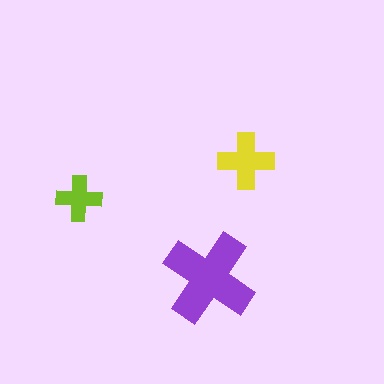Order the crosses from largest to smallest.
the purple one, the yellow one, the lime one.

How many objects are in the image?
There are 3 objects in the image.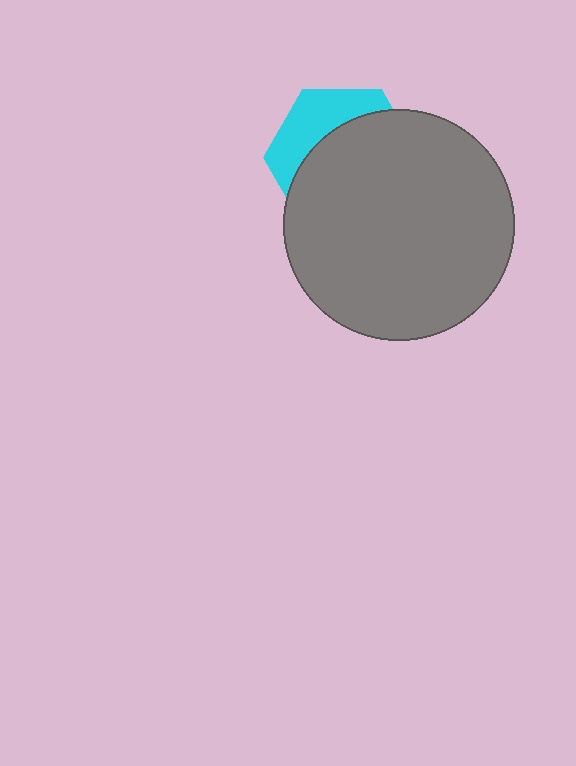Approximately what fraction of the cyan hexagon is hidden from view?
Roughly 67% of the cyan hexagon is hidden behind the gray circle.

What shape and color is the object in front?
The object in front is a gray circle.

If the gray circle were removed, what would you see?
You would see the complete cyan hexagon.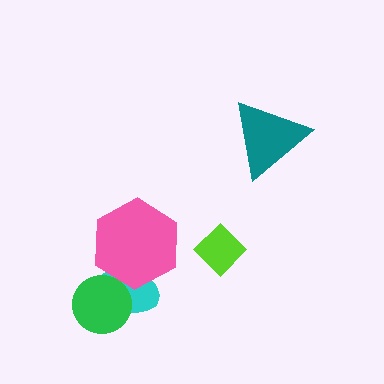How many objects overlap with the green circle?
1 object overlaps with the green circle.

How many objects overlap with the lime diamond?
0 objects overlap with the lime diamond.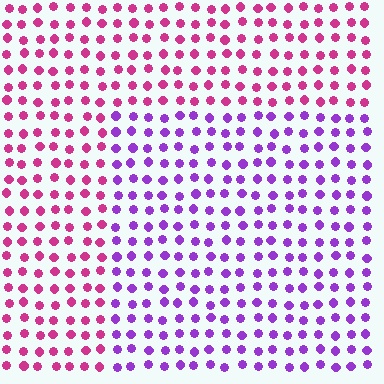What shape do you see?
I see a rectangle.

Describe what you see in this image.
The image is filled with small magenta elements in a uniform arrangement. A rectangle-shaped region is visible where the elements are tinted to a slightly different hue, forming a subtle color boundary.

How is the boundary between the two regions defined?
The boundary is defined purely by a slight shift in hue (about 47 degrees). Spacing, size, and orientation are identical on both sides.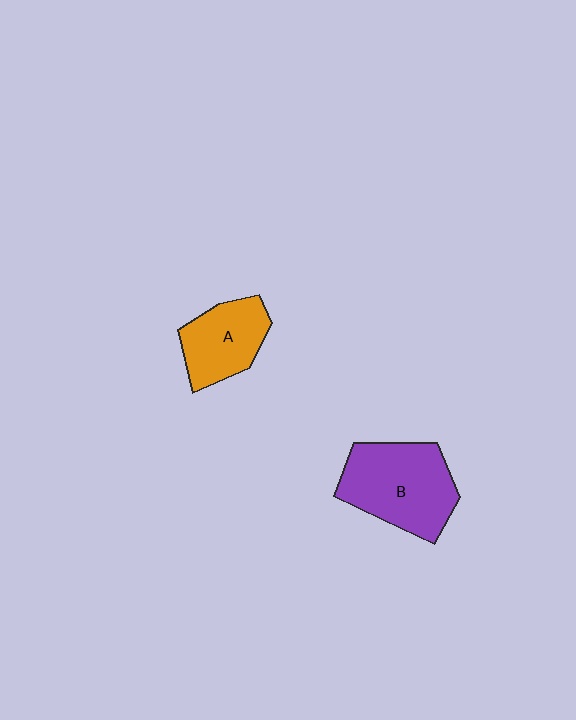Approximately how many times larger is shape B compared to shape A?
Approximately 1.5 times.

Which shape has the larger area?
Shape B (purple).